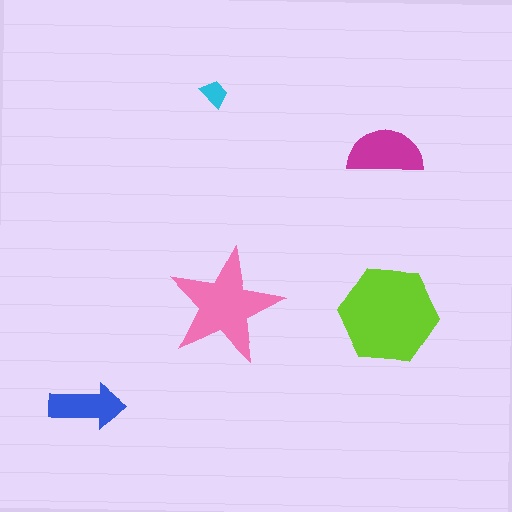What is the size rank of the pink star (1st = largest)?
2nd.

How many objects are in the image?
There are 5 objects in the image.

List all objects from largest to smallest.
The lime hexagon, the pink star, the magenta semicircle, the blue arrow, the cyan trapezoid.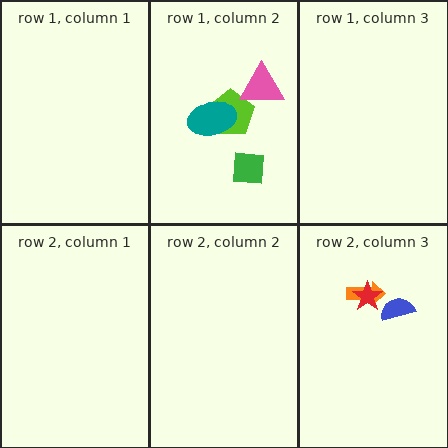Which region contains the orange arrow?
The row 2, column 3 region.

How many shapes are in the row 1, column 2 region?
4.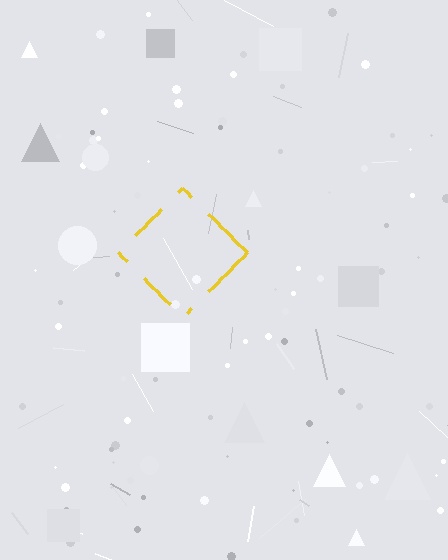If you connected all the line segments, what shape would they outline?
They would outline a diamond.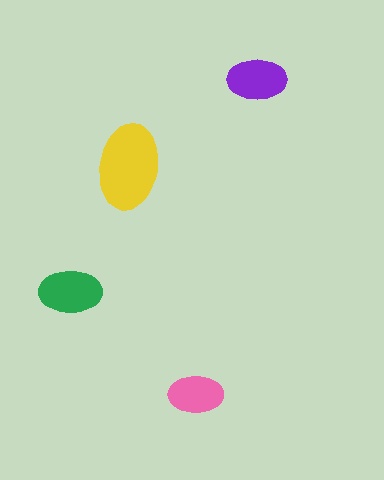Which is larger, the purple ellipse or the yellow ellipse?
The yellow one.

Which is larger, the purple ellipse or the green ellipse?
The green one.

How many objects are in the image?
There are 4 objects in the image.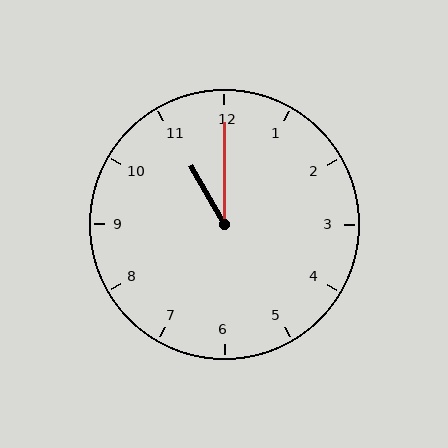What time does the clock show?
11:00.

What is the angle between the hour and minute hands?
Approximately 30 degrees.